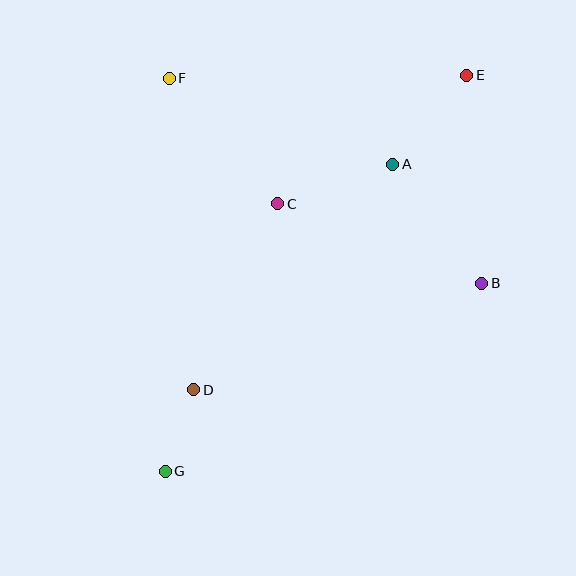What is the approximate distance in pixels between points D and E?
The distance between D and E is approximately 417 pixels.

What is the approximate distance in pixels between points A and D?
The distance between A and D is approximately 301 pixels.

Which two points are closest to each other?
Points D and G are closest to each other.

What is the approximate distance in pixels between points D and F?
The distance between D and F is approximately 312 pixels.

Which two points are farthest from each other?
Points E and G are farthest from each other.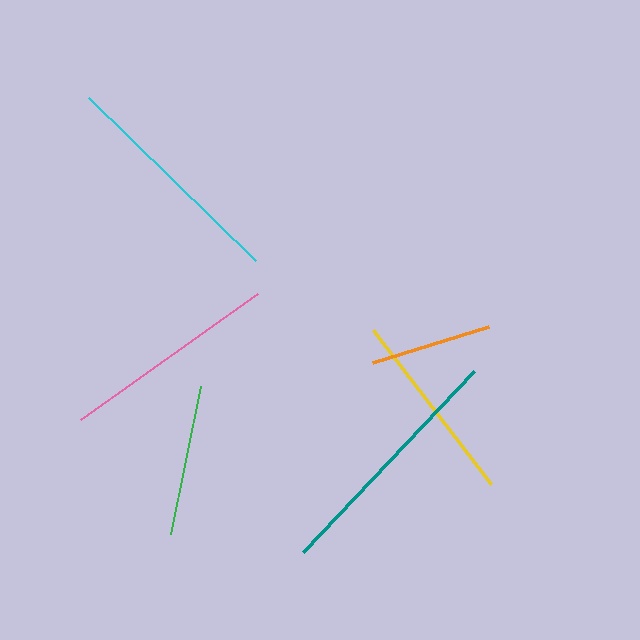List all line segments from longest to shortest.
From longest to shortest: teal, cyan, pink, yellow, green, orange.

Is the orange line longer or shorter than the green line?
The green line is longer than the orange line.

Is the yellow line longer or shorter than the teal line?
The teal line is longer than the yellow line.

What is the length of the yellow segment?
The yellow segment is approximately 194 pixels long.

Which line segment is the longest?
The teal line is the longest at approximately 250 pixels.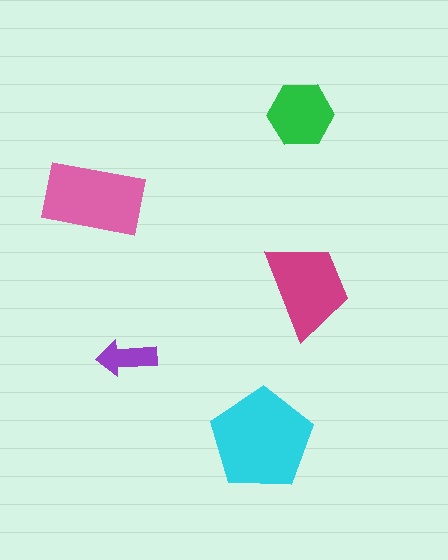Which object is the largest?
The cyan pentagon.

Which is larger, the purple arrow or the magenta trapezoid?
The magenta trapezoid.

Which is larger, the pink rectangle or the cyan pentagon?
The cyan pentagon.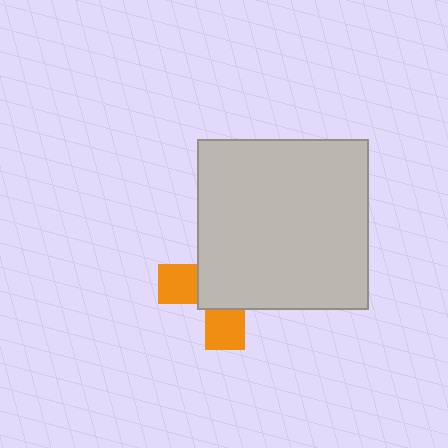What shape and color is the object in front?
The object in front is a light gray square.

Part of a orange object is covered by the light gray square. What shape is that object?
It is a cross.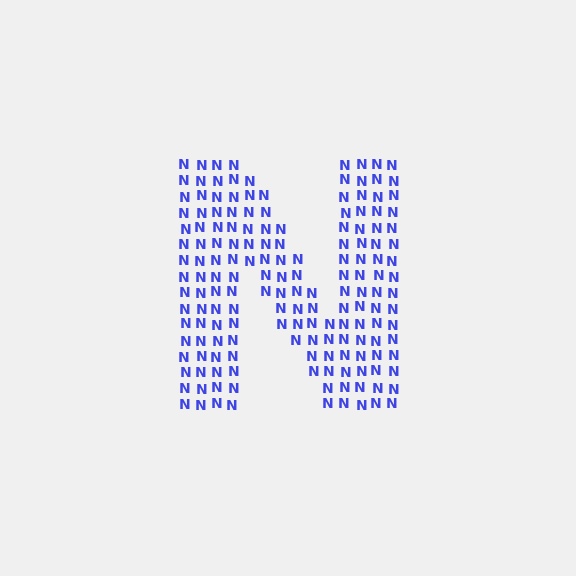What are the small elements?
The small elements are letter N's.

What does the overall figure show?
The overall figure shows the letter N.